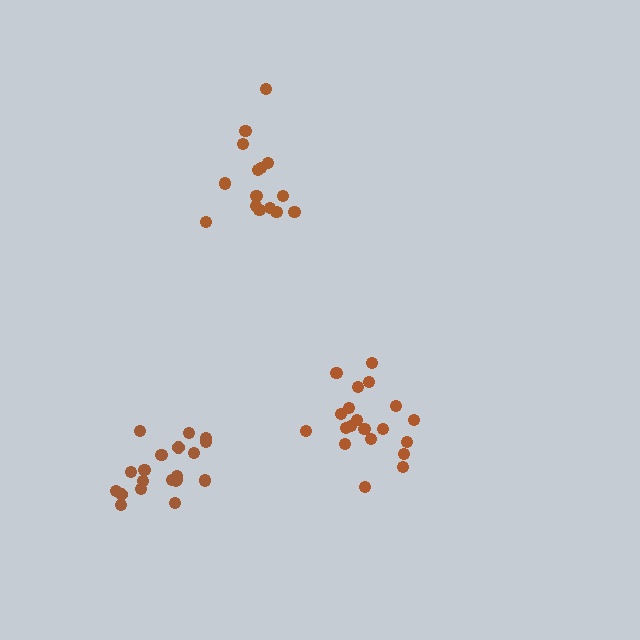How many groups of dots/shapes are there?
There are 3 groups.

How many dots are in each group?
Group 1: 20 dots, Group 2: 20 dots, Group 3: 15 dots (55 total).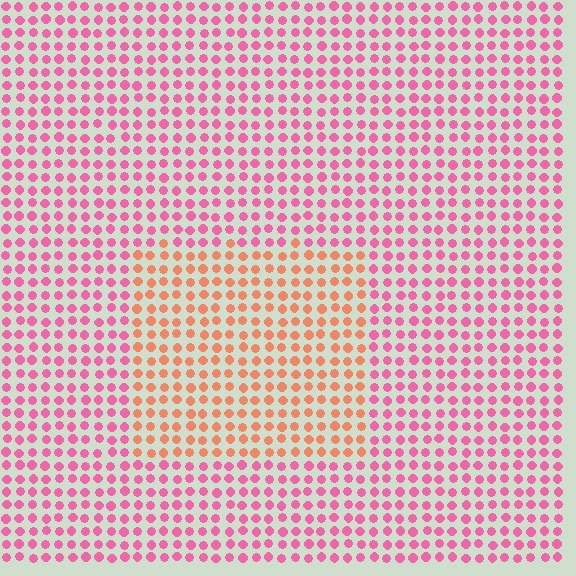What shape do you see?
I see a rectangle.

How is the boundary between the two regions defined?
The boundary is defined purely by a slight shift in hue (about 44 degrees). Spacing, size, and orientation are identical on both sides.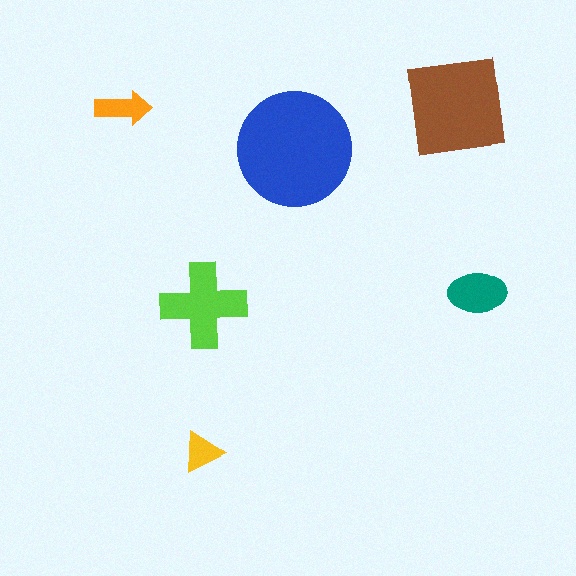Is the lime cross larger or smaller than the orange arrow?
Larger.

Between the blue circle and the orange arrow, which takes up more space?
The blue circle.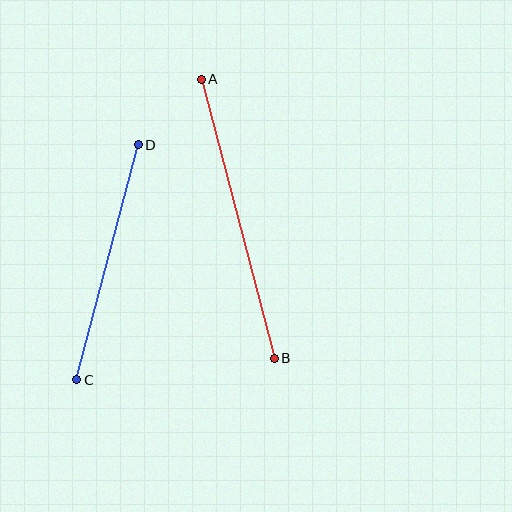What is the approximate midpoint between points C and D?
The midpoint is at approximately (107, 262) pixels.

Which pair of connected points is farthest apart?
Points A and B are farthest apart.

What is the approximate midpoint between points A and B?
The midpoint is at approximately (238, 219) pixels.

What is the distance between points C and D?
The distance is approximately 243 pixels.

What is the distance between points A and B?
The distance is approximately 288 pixels.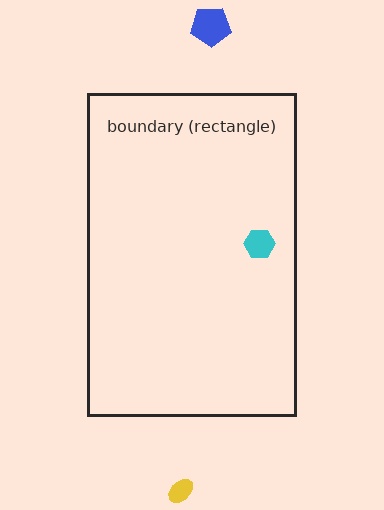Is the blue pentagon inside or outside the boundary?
Outside.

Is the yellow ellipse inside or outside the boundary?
Outside.